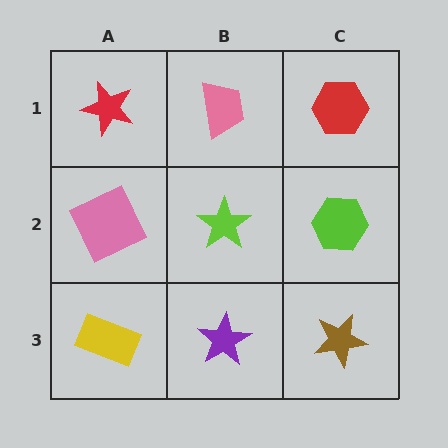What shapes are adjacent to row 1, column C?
A lime hexagon (row 2, column C), a pink trapezoid (row 1, column B).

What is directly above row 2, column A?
A red star.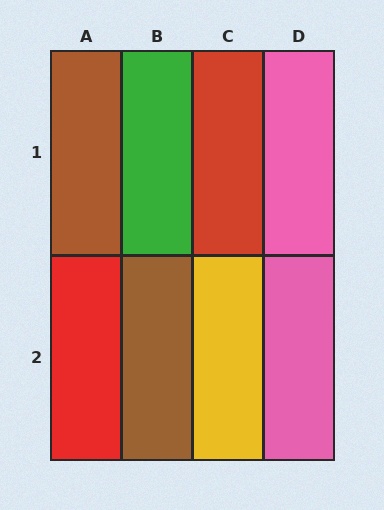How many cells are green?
1 cell is green.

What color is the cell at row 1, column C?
Red.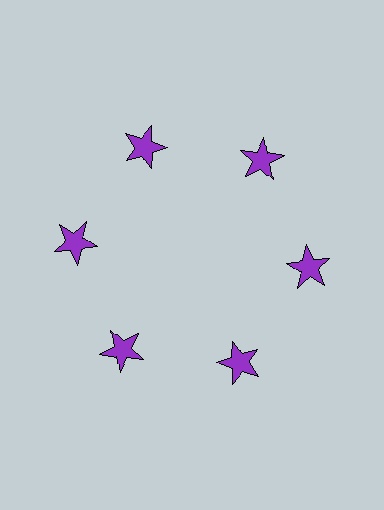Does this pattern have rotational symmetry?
Yes, this pattern has 6-fold rotational symmetry. It looks the same after rotating 60 degrees around the center.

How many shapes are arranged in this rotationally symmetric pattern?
There are 6 shapes, arranged in 6 groups of 1.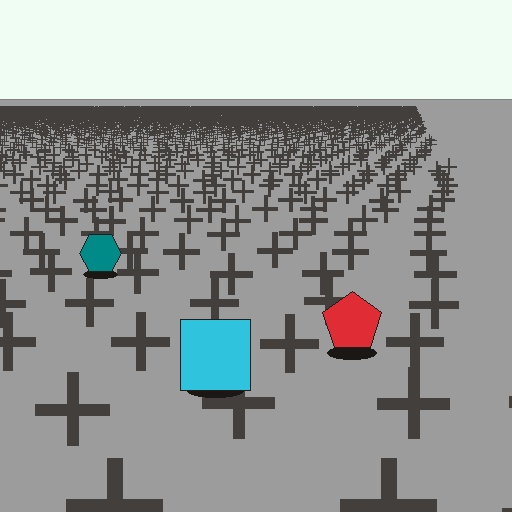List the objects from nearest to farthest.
From nearest to farthest: the cyan square, the red pentagon, the teal hexagon.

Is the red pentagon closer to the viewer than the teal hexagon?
Yes. The red pentagon is closer — you can tell from the texture gradient: the ground texture is coarser near it.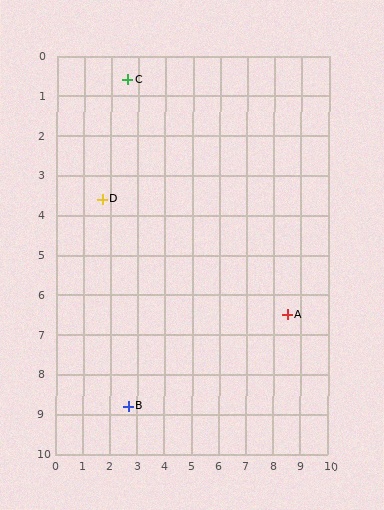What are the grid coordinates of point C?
Point C is at approximately (2.6, 0.6).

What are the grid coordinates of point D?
Point D is at approximately (1.7, 3.6).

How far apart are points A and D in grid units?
Points A and D are about 7.4 grid units apart.